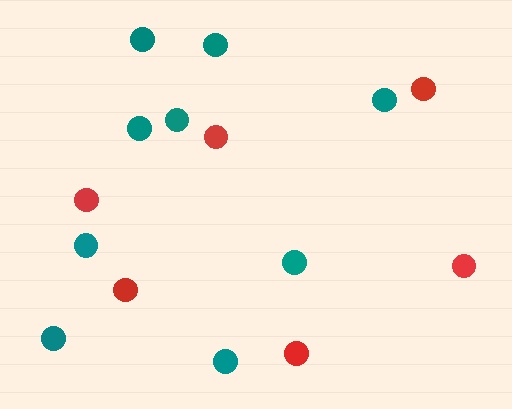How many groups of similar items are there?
There are 2 groups: one group of teal circles (9) and one group of red circles (6).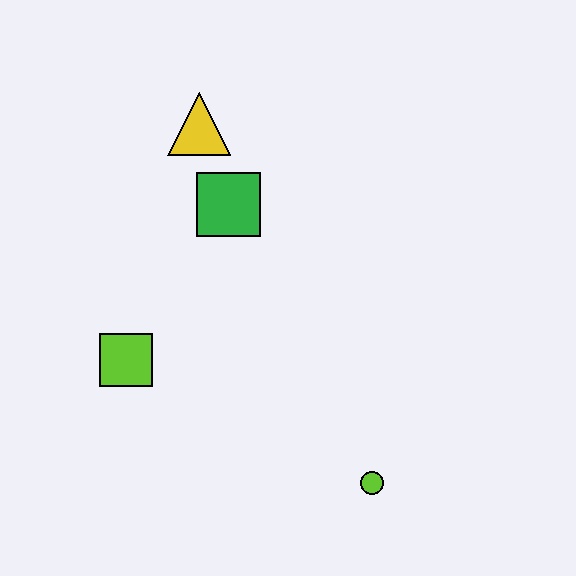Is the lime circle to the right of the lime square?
Yes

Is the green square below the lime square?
No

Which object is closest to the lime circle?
The lime square is closest to the lime circle.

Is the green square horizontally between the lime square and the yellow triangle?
No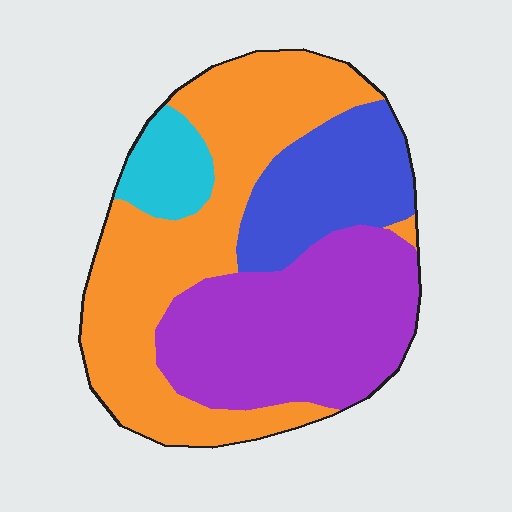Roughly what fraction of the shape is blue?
Blue takes up about one sixth (1/6) of the shape.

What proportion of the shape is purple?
Purple covers 33% of the shape.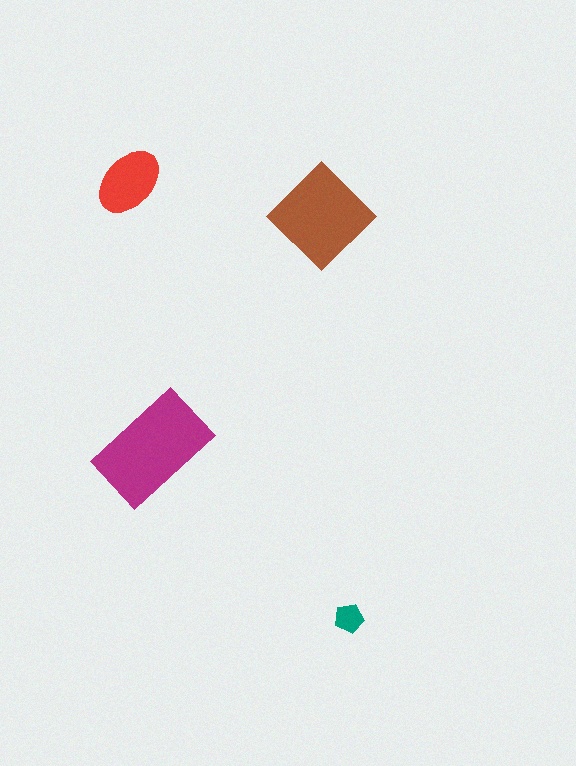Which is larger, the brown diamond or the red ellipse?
The brown diamond.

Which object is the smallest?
The teal pentagon.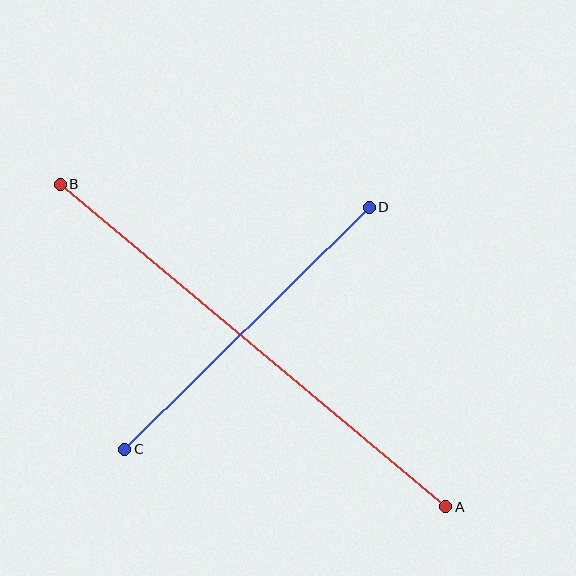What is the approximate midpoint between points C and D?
The midpoint is at approximately (247, 328) pixels.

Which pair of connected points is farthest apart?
Points A and B are farthest apart.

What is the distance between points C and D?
The distance is approximately 344 pixels.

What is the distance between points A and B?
The distance is approximately 502 pixels.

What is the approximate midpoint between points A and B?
The midpoint is at approximately (253, 345) pixels.